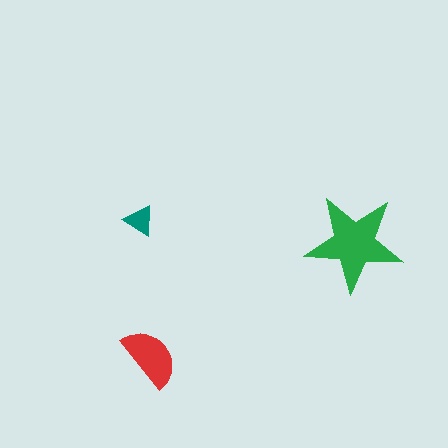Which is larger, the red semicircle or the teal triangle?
The red semicircle.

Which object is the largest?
The green star.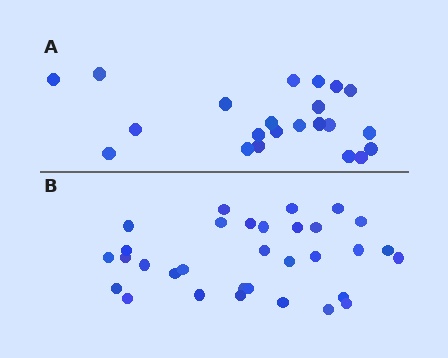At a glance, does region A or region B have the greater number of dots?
Region B (the bottom region) has more dots.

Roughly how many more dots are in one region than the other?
Region B has roughly 10 or so more dots than region A.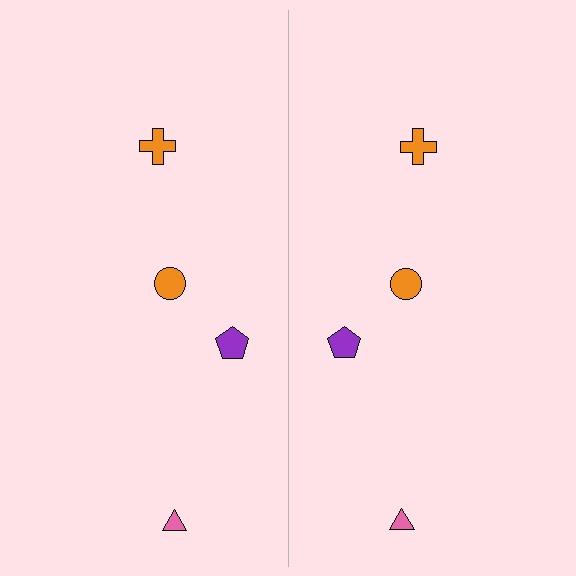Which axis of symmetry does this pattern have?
The pattern has a vertical axis of symmetry running through the center of the image.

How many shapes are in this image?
There are 8 shapes in this image.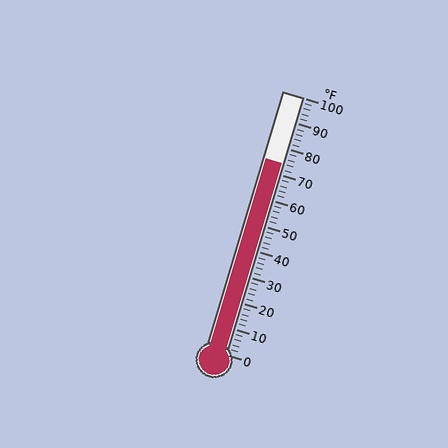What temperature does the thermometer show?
The thermometer shows approximately 74°F.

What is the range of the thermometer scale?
The thermometer scale ranges from 0°F to 100°F.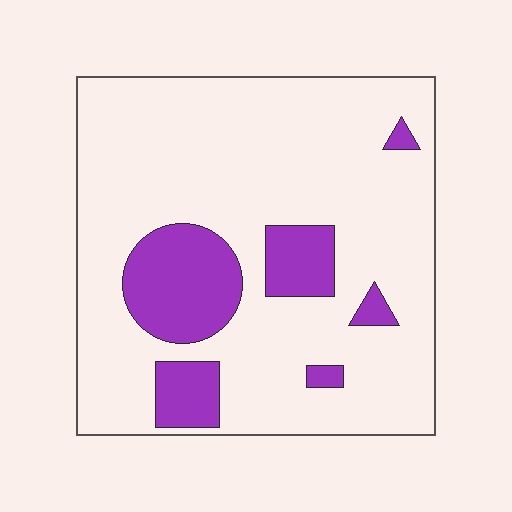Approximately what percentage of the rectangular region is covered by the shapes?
Approximately 20%.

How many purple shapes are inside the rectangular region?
6.